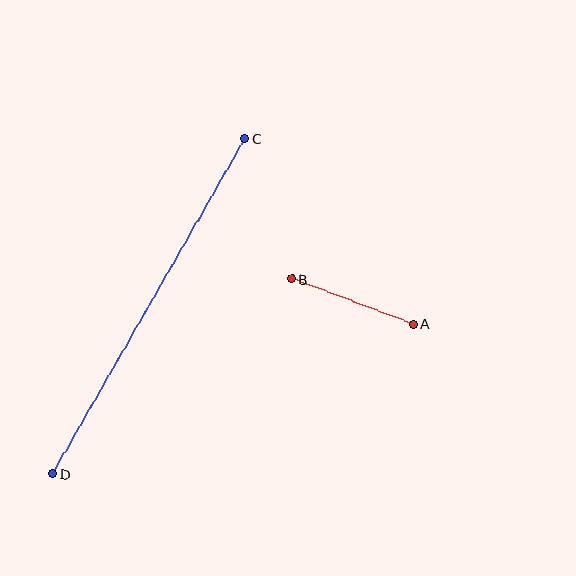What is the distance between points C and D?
The distance is approximately 387 pixels.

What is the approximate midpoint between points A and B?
The midpoint is at approximately (352, 301) pixels.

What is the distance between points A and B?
The distance is approximately 129 pixels.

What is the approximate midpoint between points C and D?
The midpoint is at approximately (148, 306) pixels.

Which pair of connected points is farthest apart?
Points C and D are farthest apart.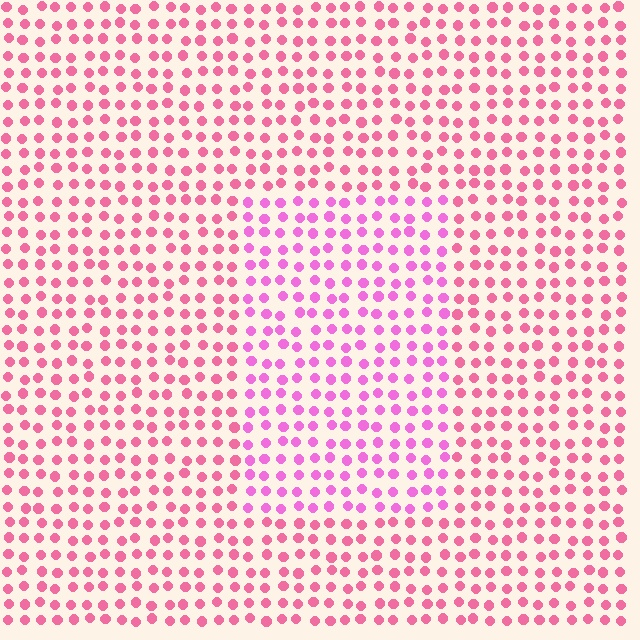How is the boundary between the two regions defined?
The boundary is defined purely by a slight shift in hue (about 28 degrees). Spacing, size, and orientation are identical on both sides.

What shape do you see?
I see a rectangle.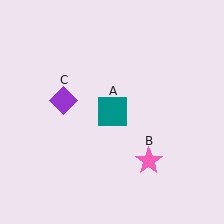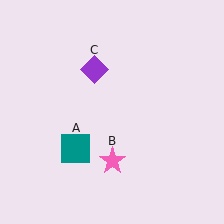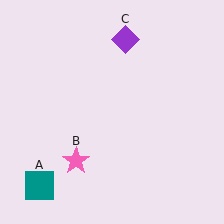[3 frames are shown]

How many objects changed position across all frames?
3 objects changed position: teal square (object A), pink star (object B), purple diamond (object C).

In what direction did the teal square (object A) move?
The teal square (object A) moved down and to the left.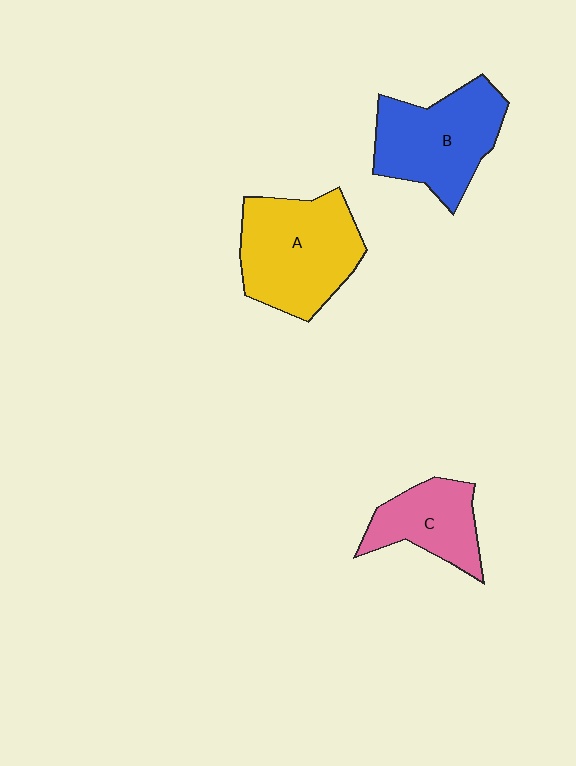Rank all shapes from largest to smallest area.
From largest to smallest: A (yellow), B (blue), C (pink).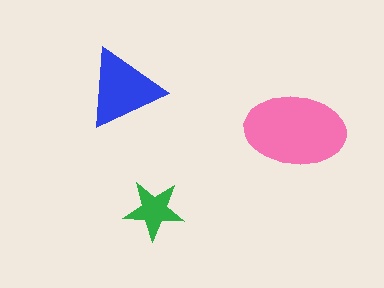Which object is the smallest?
The green star.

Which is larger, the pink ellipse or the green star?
The pink ellipse.